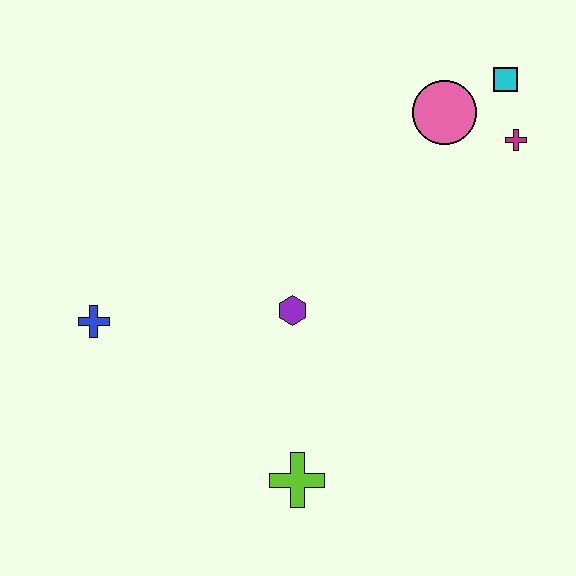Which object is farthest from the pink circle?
The blue cross is farthest from the pink circle.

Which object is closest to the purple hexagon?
The lime cross is closest to the purple hexagon.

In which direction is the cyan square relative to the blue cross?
The cyan square is to the right of the blue cross.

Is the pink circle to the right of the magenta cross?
No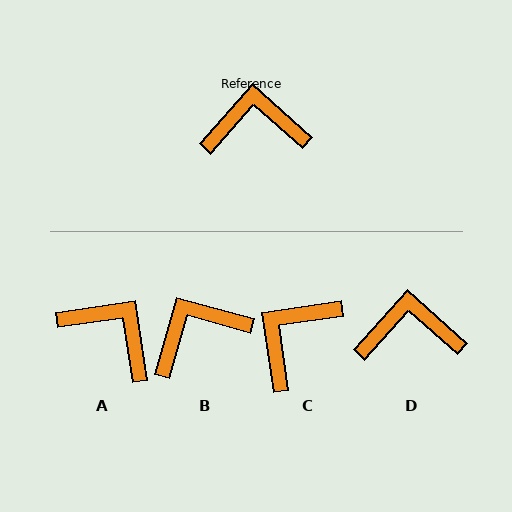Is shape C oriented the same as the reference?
No, it is off by about 50 degrees.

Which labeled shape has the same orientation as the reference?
D.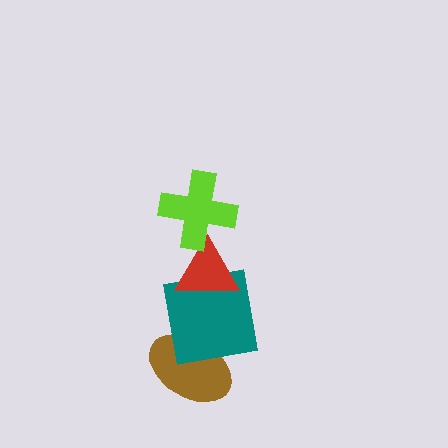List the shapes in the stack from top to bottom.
From top to bottom: the lime cross, the red triangle, the teal square, the brown ellipse.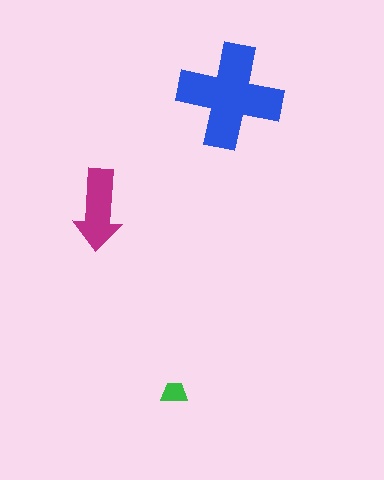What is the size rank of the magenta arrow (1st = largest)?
2nd.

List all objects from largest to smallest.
The blue cross, the magenta arrow, the green trapezoid.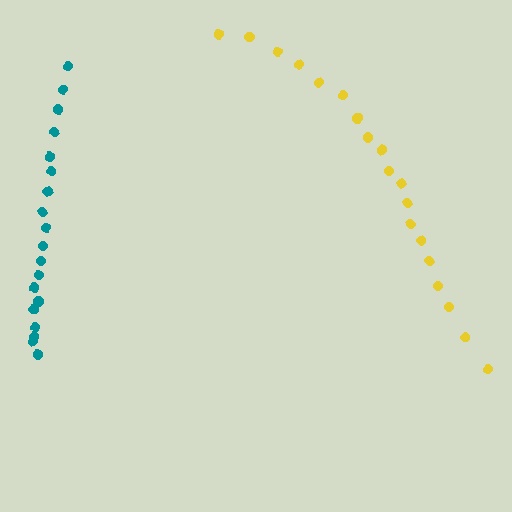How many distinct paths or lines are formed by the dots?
There are 2 distinct paths.